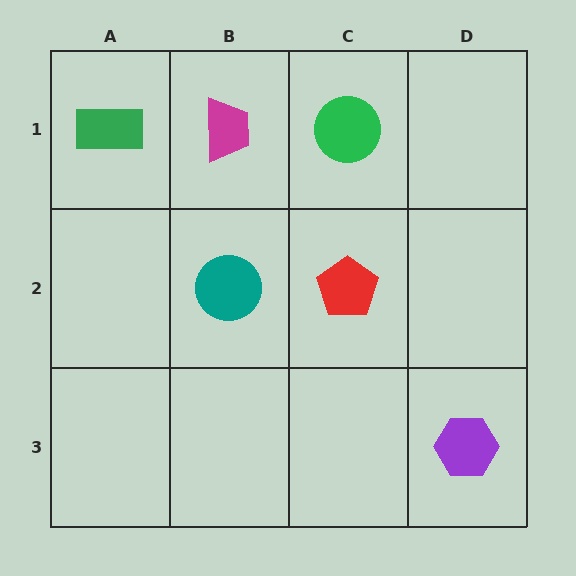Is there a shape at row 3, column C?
No, that cell is empty.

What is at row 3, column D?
A purple hexagon.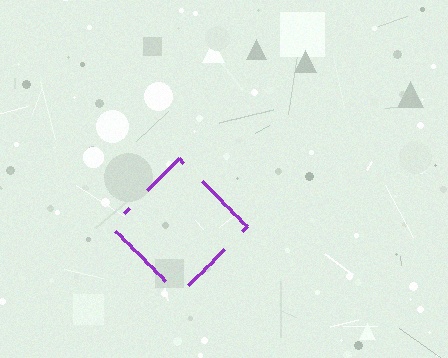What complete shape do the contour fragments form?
The contour fragments form a diamond.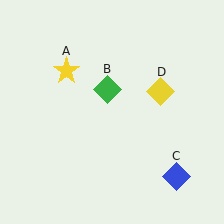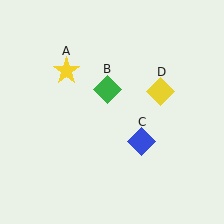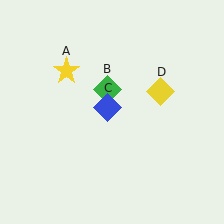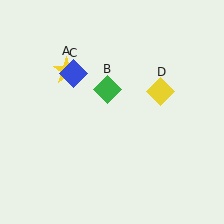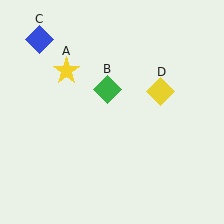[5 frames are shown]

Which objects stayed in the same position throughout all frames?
Yellow star (object A) and green diamond (object B) and yellow diamond (object D) remained stationary.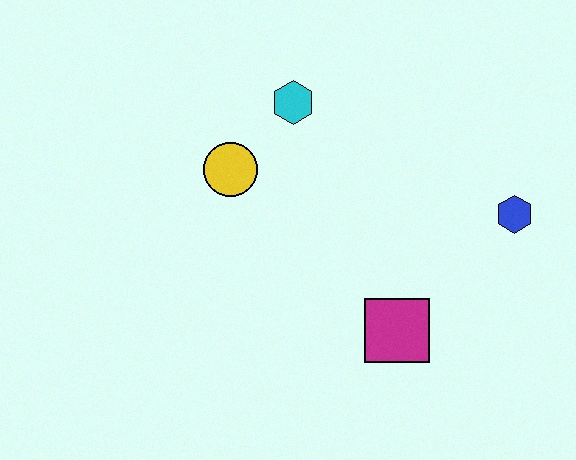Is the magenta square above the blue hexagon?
No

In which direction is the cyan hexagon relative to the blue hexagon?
The cyan hexagon is to the left of the blue hexagon.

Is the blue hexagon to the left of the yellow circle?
No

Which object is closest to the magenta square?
The blue hexagon is closest to the magenta square.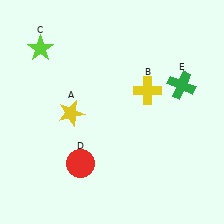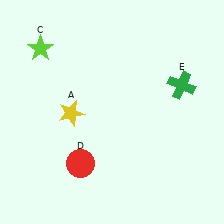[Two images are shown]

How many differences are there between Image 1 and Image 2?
There is 1 difference between the two images.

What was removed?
The yellow cross (B) was removed in Image 2.